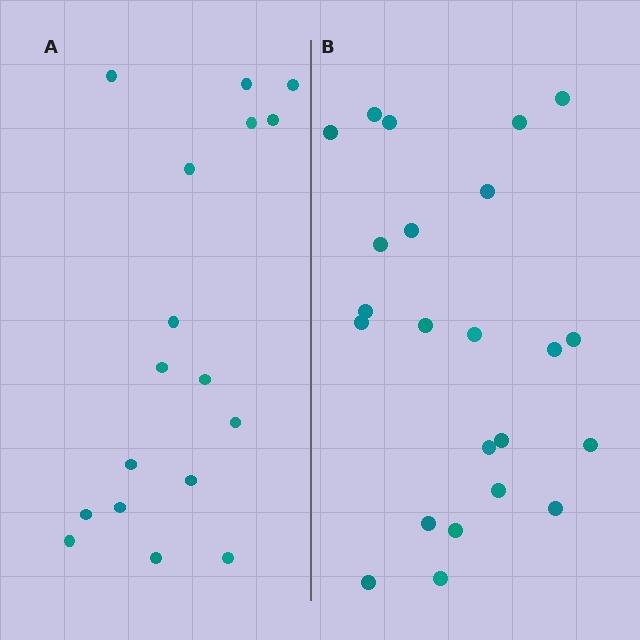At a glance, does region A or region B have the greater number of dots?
Region B (the right region) has more dots.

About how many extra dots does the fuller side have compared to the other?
Region B has about 6 more dots than region A.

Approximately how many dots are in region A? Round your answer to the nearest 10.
About 20 dots. (The exact count is 17, which rounds to 20.)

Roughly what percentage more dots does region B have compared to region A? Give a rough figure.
About 35% more.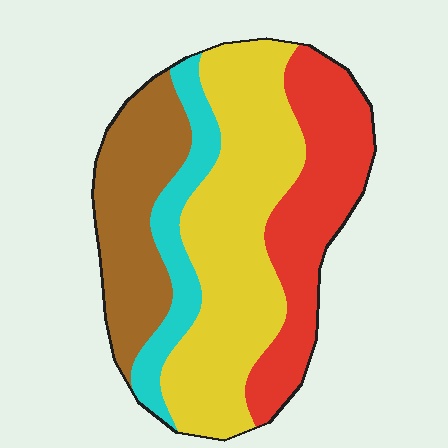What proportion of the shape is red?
Red takes up about one quarter (1/4) of the shape.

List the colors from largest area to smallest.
From largest to smallest: yellow, red, brown, cyan.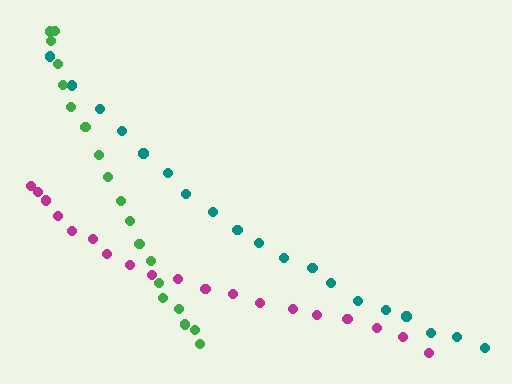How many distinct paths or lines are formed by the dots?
There are 3 distinct paths.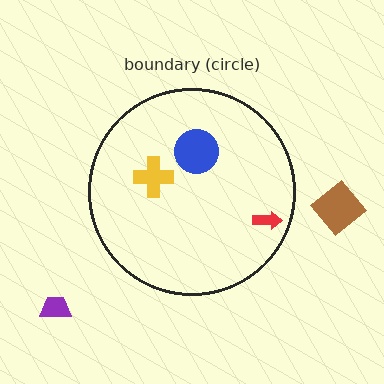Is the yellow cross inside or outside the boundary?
Inside.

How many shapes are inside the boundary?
3 inside, 2 outside.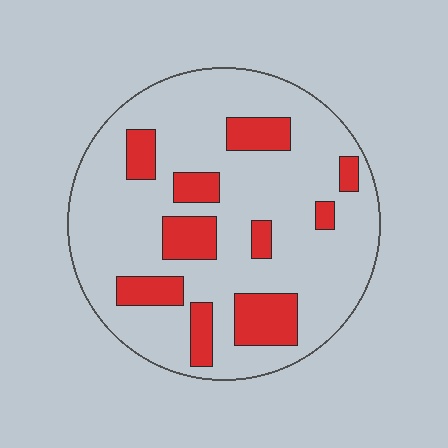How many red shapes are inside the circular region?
10.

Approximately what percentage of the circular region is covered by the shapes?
Approximately 20%.